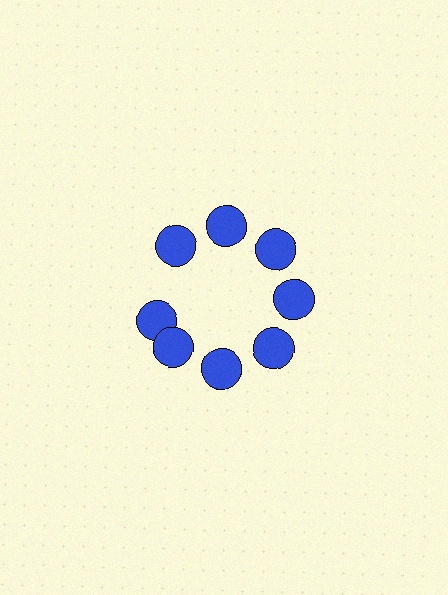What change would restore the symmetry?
The symmetry would be restored by rotating it back into even spacing with its neighbors so that all 8 circles sit at equal angles and equal distance from the center.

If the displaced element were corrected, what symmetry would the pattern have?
It would have 8-fold rotational symmetry — the pattern would map onto itself every 45 degrees.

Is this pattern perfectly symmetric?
No. The 8 blue circles are arranged in a ring, but one element near the 9 o'clock position is rotated out of alignment along the ring, breaking the 8-fold rotational symmetry.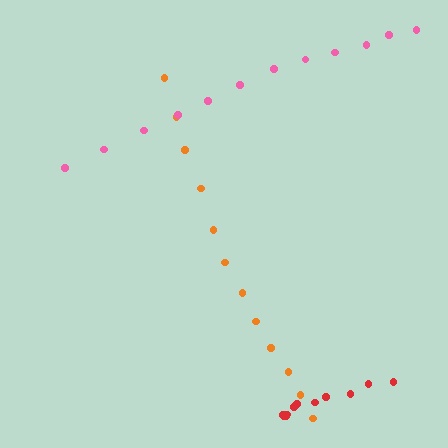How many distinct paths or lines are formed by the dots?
There are 3 distinct paths.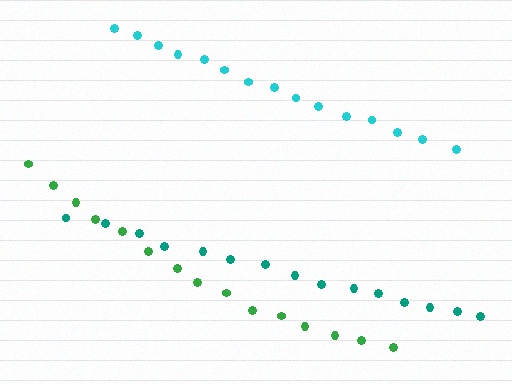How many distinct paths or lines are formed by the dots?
There are 3 distinct paths.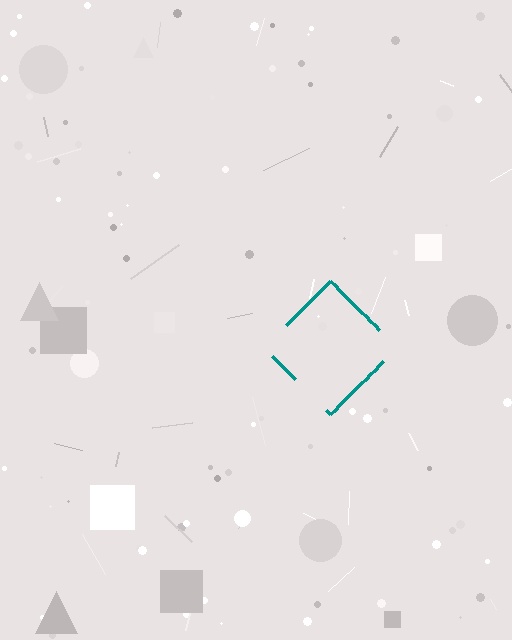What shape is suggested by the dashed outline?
The dashed outline suggests a diamond.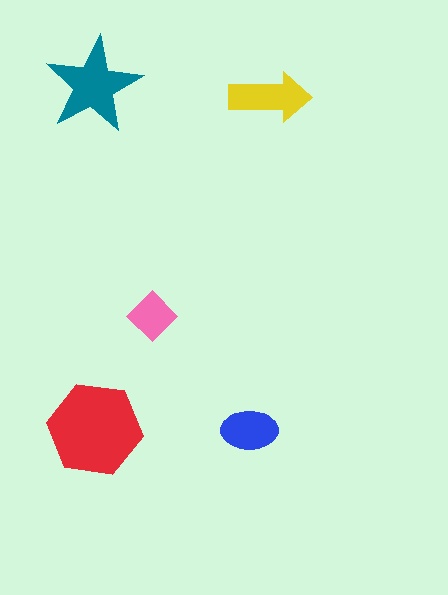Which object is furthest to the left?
The teal star is leftmost.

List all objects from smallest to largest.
The pink diamond, the blue ellipse, the yellow arrow, the teal star, the red hexagon.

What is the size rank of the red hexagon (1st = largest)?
1st.